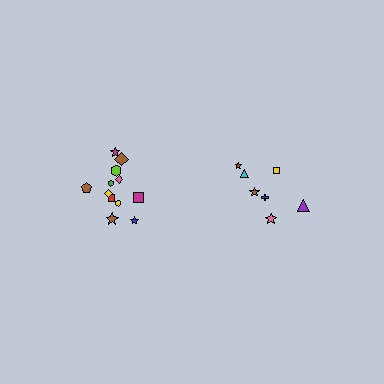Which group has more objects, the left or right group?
The left group.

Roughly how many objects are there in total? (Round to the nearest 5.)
Roughly 20 objects in total.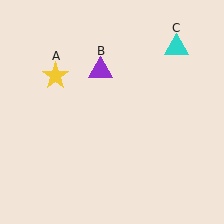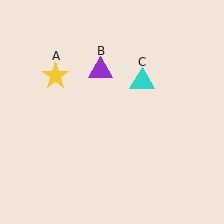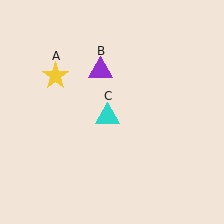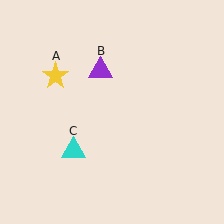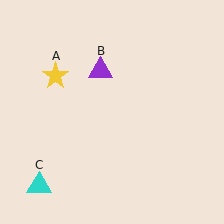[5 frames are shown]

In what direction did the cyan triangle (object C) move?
The cyan triangle (object C) moved down and to the left.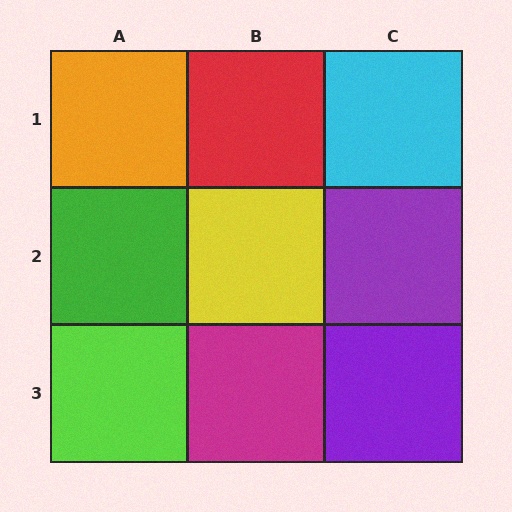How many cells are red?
1 cell is red.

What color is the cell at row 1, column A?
Orange.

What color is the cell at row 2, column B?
Yellow.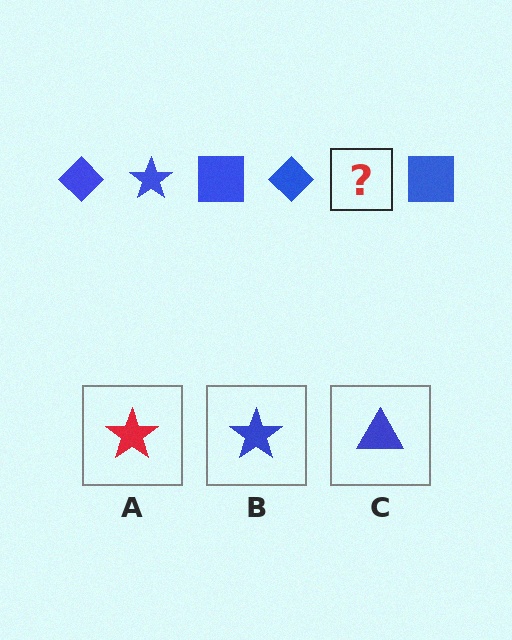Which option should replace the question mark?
Option B.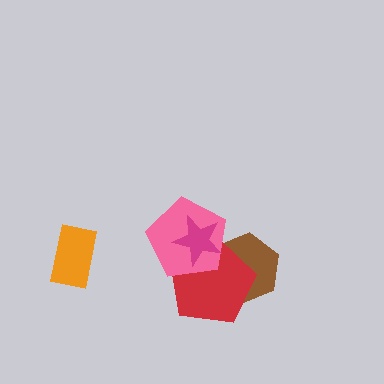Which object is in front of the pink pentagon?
The magenta star is in front of the pink pentagon.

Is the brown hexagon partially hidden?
Yes, it is partially covered by another shape.